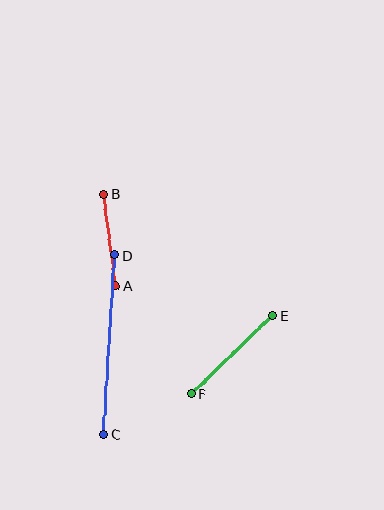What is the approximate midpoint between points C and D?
The midpoint is at approximately (109, 345) pixels.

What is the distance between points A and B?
The distance is approximately 92 pixels.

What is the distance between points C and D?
The distance is approximately 179 pixels.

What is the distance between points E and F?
The distance is approximately 113 pixels.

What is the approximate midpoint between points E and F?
The midpoint is at approximately (232, 355) pixels.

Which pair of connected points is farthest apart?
Points C and D are farthest apart.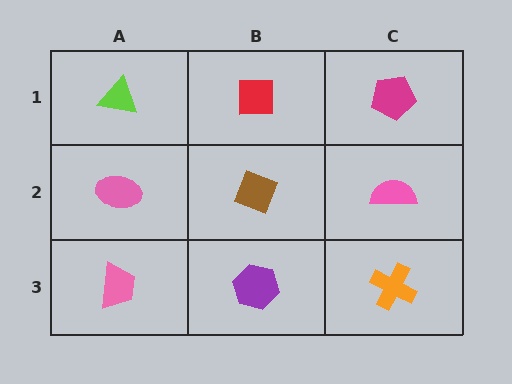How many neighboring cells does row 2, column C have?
3.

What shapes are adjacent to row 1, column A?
A pink ellipse (row 2, column A), a red square (row 1, column B).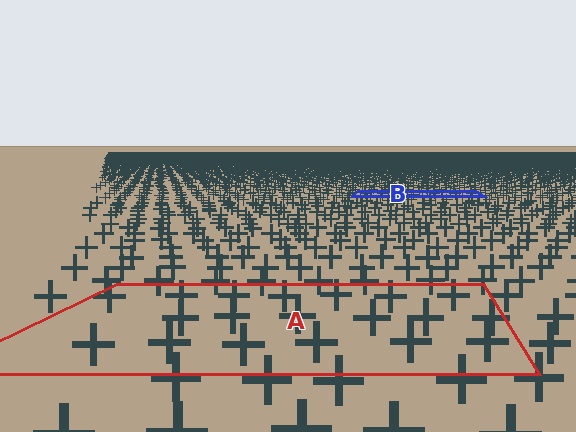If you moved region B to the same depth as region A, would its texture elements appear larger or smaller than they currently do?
They would appear larger. At a closer depth, the same texture elements are projected at a bigger on-screen size.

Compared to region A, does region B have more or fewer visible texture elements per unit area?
Region B has more texture elements per unit area — they are packed more densely because it is farther away.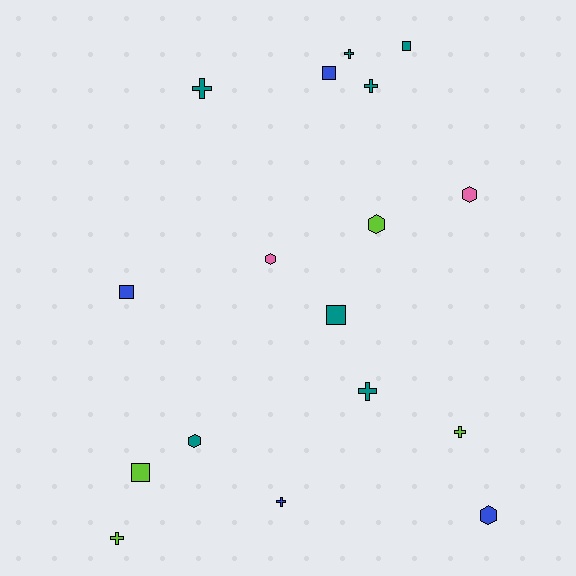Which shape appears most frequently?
Cross, with 7 objects.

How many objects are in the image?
There are 17 objects.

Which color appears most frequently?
Teal, with 7 objects.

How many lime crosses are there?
There are 2 lime crosses.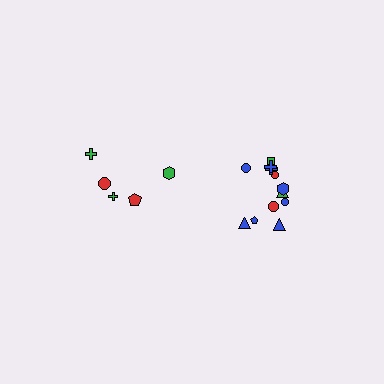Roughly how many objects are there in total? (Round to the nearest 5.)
Roughly 15 objects in total.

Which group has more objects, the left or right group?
The right group.